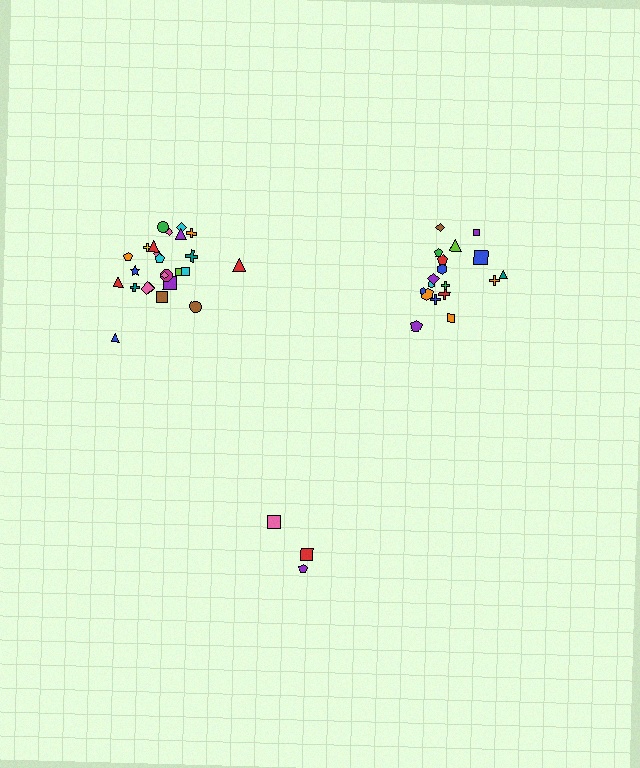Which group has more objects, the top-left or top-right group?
The top-left group.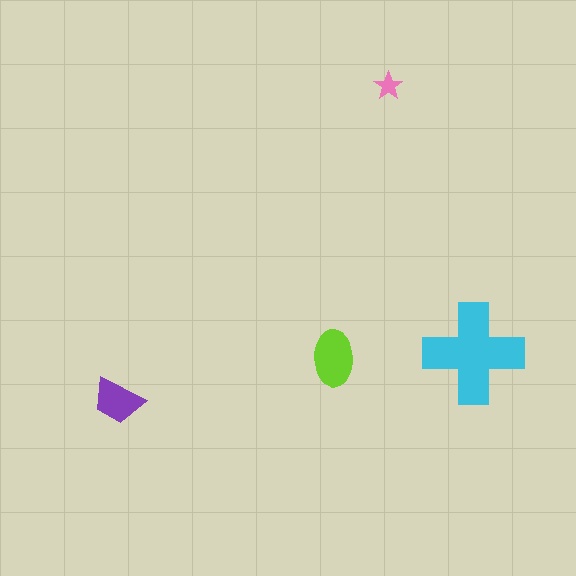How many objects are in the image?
There are 4 objects in the image.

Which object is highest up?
The pink star is topmost.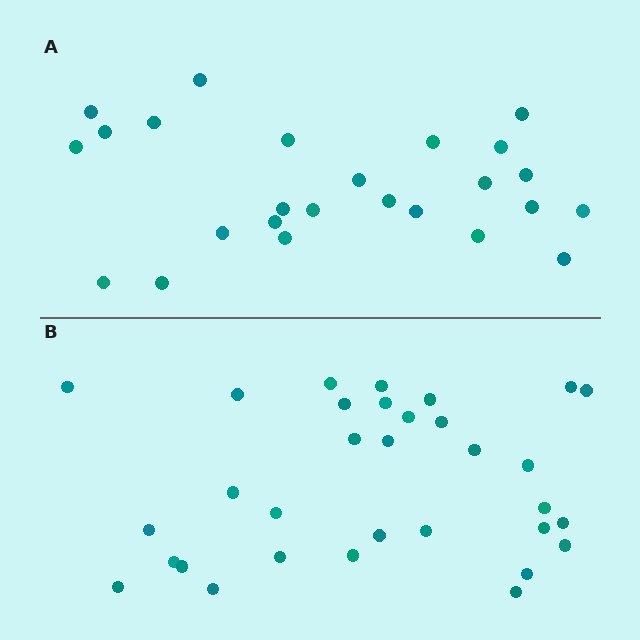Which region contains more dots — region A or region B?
Region B (the bottom region) has more dots.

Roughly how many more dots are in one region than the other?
Region B has roughly 8 or so more dots than region A.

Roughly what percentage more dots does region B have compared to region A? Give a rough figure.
About 30% more.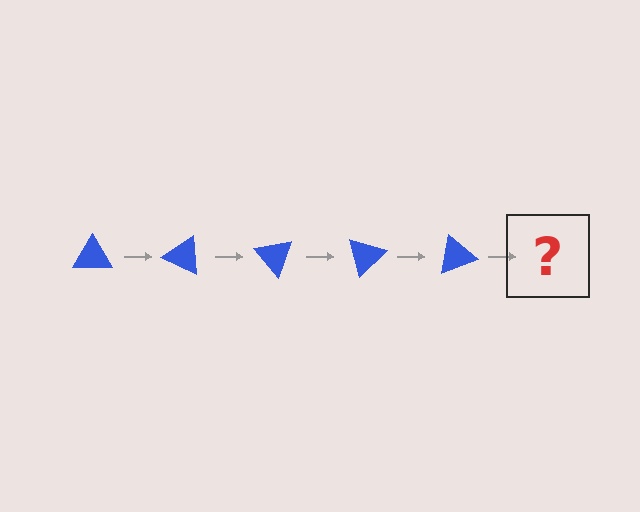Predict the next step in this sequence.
The next step is a blue triangle rotated 125 degrees.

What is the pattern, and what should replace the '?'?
The pattern is that the triangle rotates 25 degrees each step. The '?' should be a blue triangle rotated 125 degrees.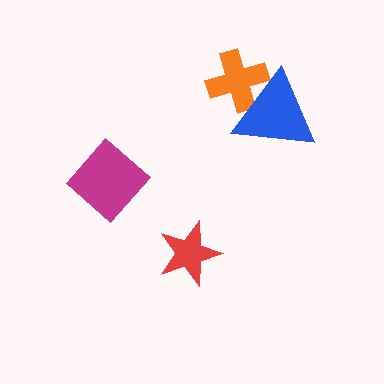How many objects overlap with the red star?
0 objects overlap with the red star.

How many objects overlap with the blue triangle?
1 object overlaps with the blue triangle.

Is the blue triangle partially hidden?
No, no other shape covers it.